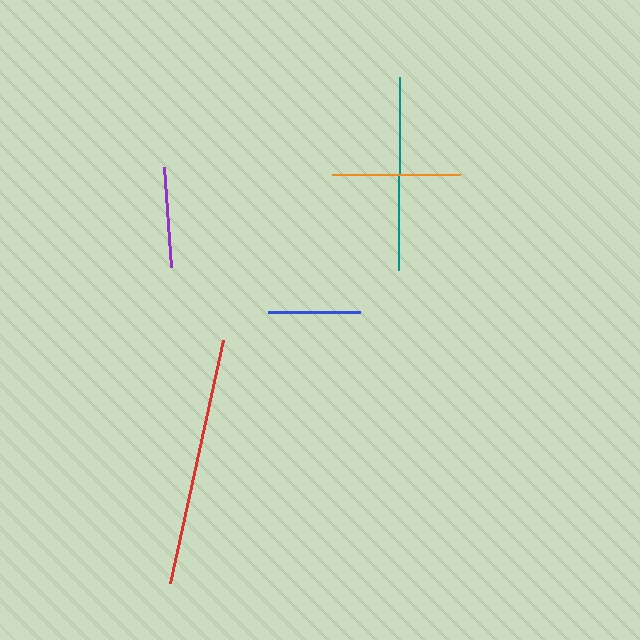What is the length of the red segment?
The red segment is approximately 249 pixels long.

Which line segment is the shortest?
The blue line is the shortest at approximately 92 pixels.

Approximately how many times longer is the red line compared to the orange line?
The red line is approximately 1.9 times the length of the orange line.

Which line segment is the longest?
The red line is the longest at approximately 249 pixels.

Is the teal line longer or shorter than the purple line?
The teal line is longer than the purple line.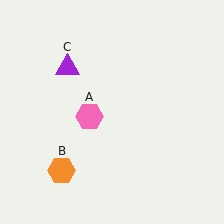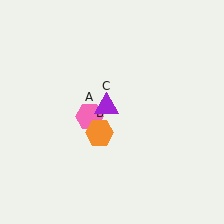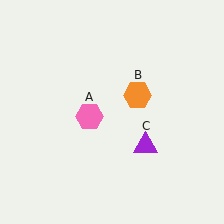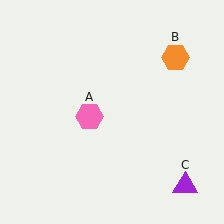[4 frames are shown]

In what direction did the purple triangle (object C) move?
The purple triangle (object C) moved down and to the right.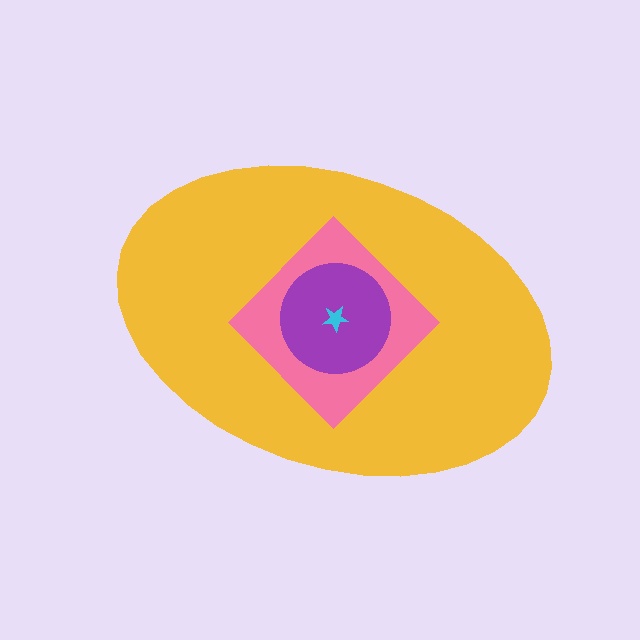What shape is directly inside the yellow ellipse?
The pink diamond.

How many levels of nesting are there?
4.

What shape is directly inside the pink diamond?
The purple circle.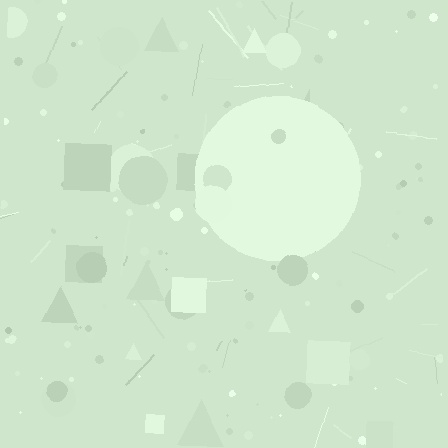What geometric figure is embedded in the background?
A circle is embedded in the background.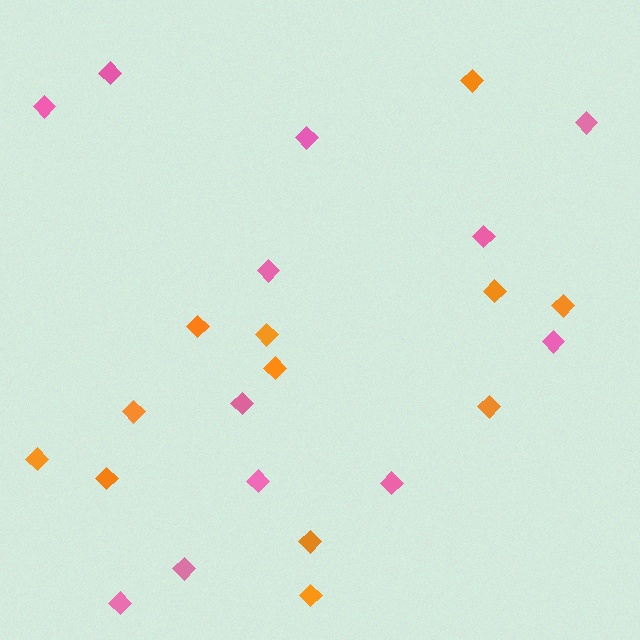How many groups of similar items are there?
There are 2 groups: one group of pink diamonds (12) and one group of orange diamonds (12).